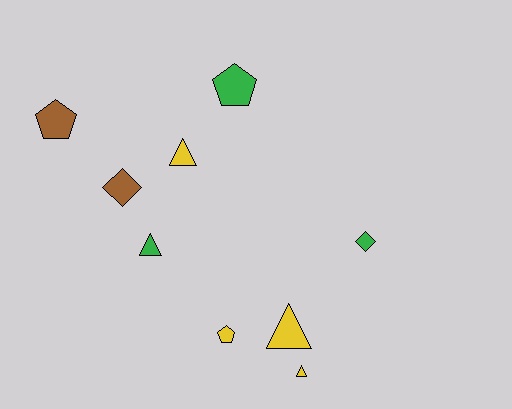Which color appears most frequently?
Yellow, with 4 objects.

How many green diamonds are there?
There is 1 green diamond.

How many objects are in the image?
There are 9 objects.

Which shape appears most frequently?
Triangle, with 4 objects.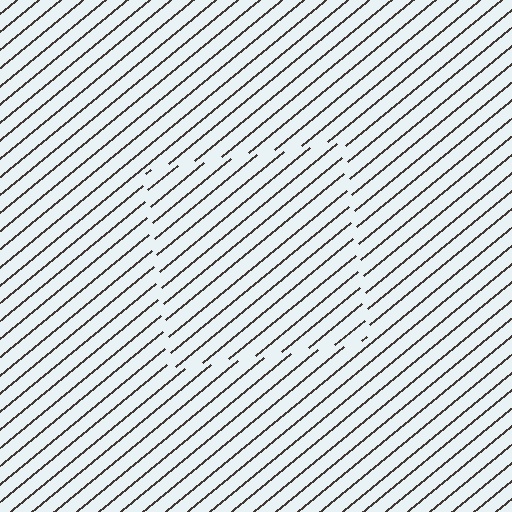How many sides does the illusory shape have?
4 sides — the line-ends trace a square.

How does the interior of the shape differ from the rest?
The interior of the shape contains the same grating, shifted by half a period — the contour is defined by the phase discontinuity where line-ends from the inner and outer gratings abut.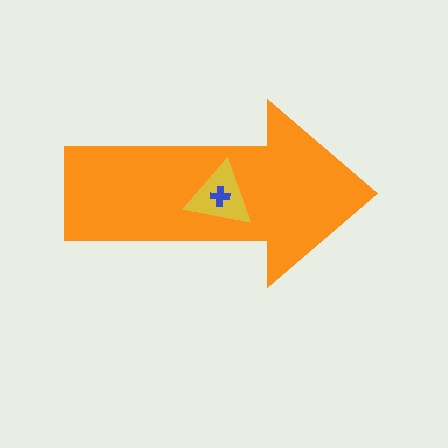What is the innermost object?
The blue cross.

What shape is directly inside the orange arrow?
The yellow triangle.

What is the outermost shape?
The orange arrow.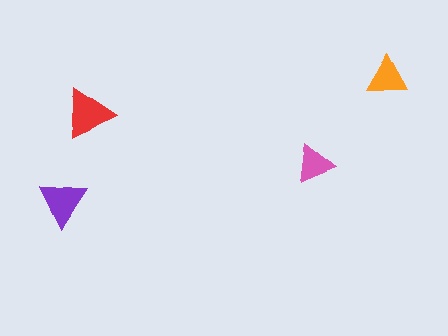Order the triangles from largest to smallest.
the red one, the purple one, the orange one, the pink one.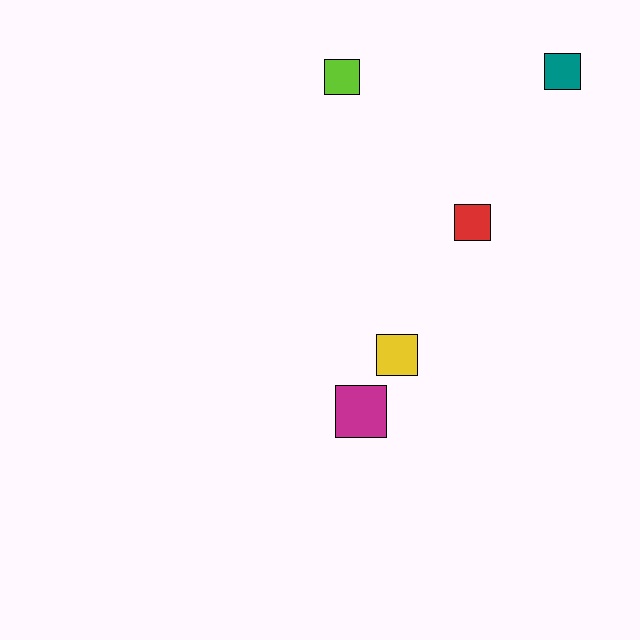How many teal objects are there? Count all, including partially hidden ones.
There is 1 teal object.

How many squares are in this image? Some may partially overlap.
There are 5 squares.